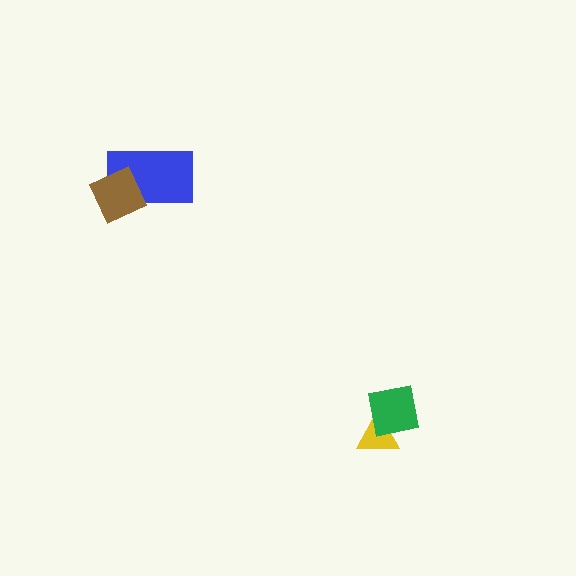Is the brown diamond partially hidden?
No, no other shape covers it.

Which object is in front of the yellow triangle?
The green square is in front of the yellow triangle.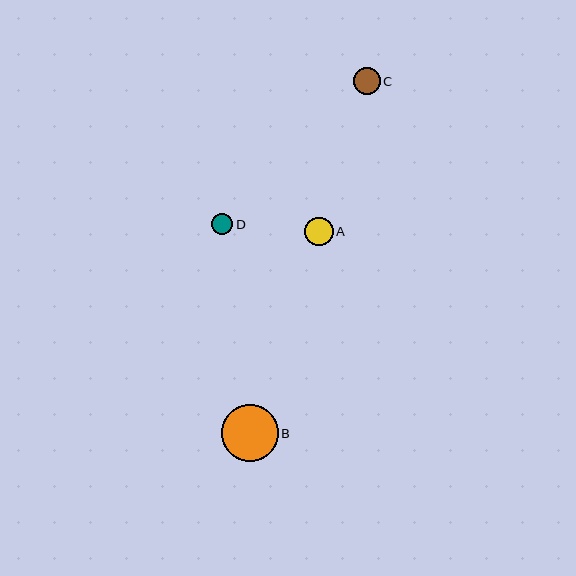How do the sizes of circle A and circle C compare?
Circle A and circle C are approximately the same size.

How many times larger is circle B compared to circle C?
Circle B is approximately 2.1 times the size of circle C.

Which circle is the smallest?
Circle D is the smallest with a size of approximately 21 pixels.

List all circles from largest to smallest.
From largest to smallest: B, A, C, D.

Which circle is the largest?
Circle B is the largest with a size of approximately 57 pixels.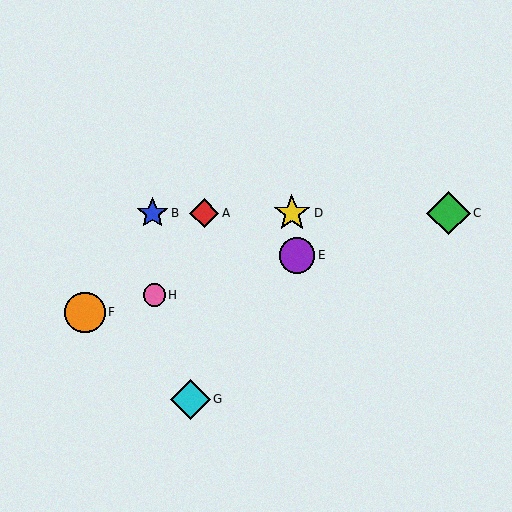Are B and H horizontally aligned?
No, B is at y≈213 and H is at y≈295.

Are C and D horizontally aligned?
Yes, both are at y≈213.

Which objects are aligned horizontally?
Objects A, B, C, D are aligned horizontally.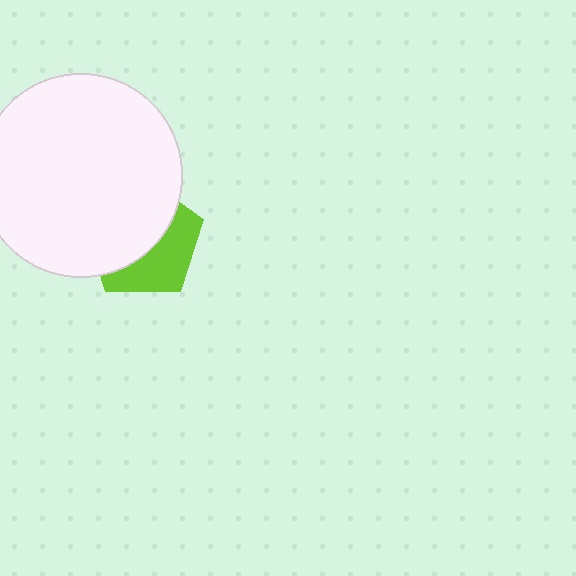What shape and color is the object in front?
The object in front is a white circle.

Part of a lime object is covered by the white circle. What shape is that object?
It is a pentagon.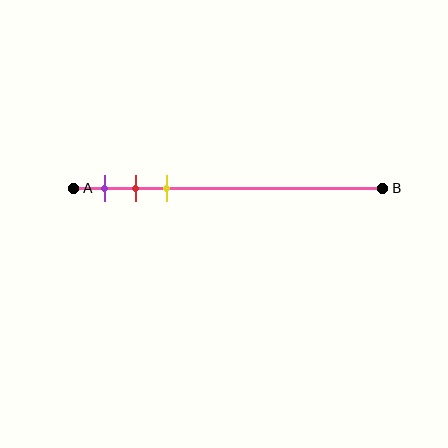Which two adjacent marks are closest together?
The red and yellow marks are the closest adjacent pair.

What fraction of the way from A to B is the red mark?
The red mark is approximately 20% (0.2) of the way from A to B.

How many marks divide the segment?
There are 3 marks dividing the segment.